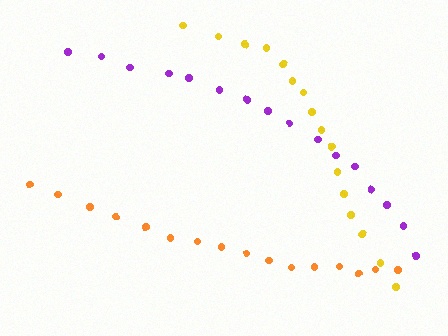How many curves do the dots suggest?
There are 3 distinct paths.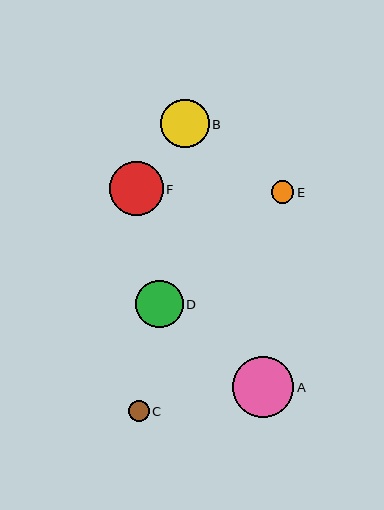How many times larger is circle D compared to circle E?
Circle D is approximately 2.1 times the size of circle E.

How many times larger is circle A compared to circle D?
Circle A is approximately 1.3 times the size of circle D.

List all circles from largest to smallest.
From largest to smallest: A, F, B, D, E, C.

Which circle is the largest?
Circle A is the largest with a size of approximately 61 pixels.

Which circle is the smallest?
Circle C is the smallest with a size of approximately 21 pixels.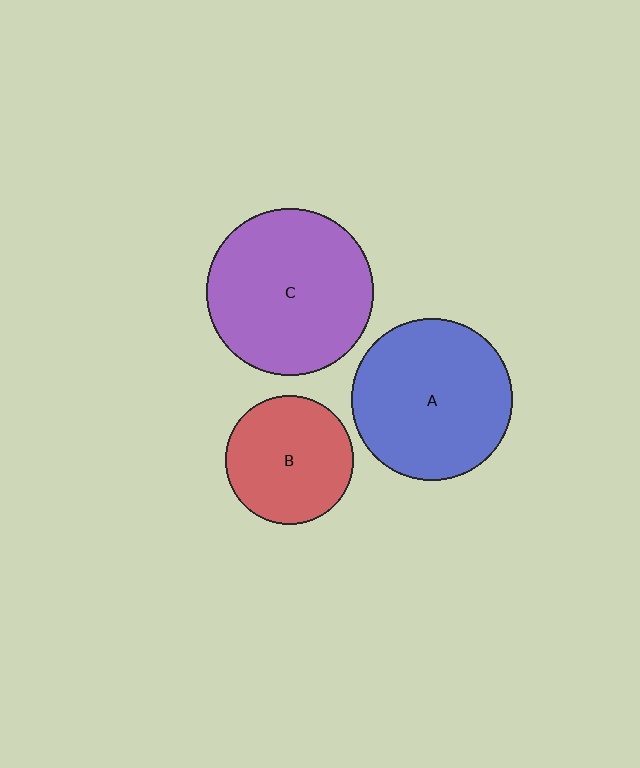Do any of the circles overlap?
No, none of the circles overlap.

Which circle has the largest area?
Circle C (purple).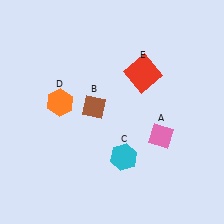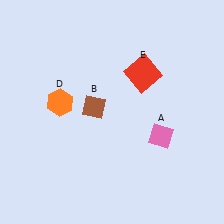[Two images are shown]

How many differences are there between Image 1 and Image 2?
There is 1 difference between the two images.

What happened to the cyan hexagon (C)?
The cyan hexagon (C) was removed in Image 2. It was in the bottom-right area of Image 1.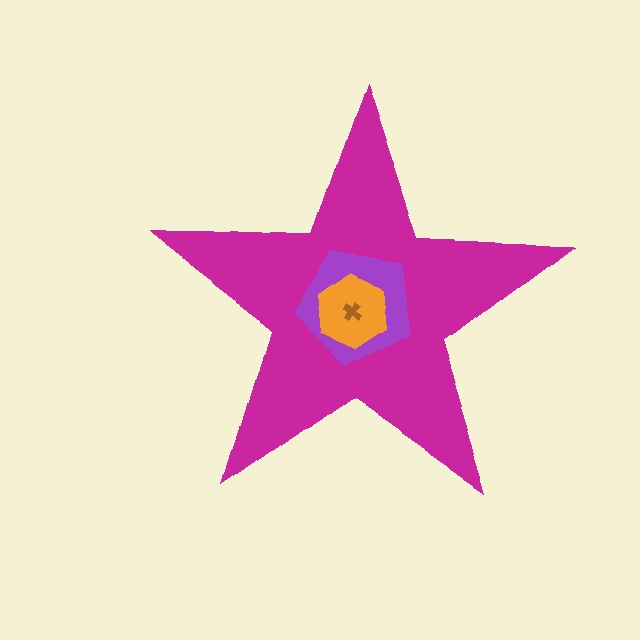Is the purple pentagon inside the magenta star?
Yes.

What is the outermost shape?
The magenta star.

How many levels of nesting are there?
4.